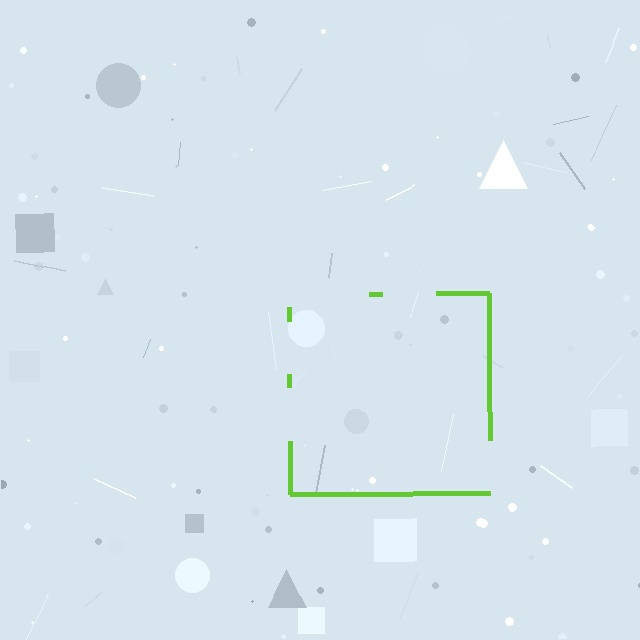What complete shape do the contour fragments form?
The contour fragments form a square.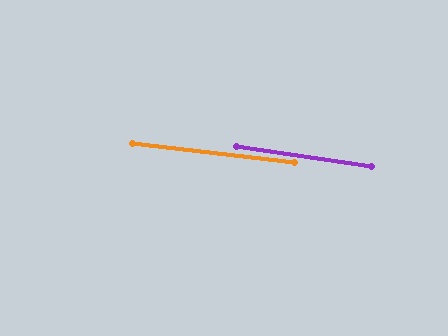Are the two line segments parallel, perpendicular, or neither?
Parallel — their directions differ by only 1.7°.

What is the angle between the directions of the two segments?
Approximately 2 degrees.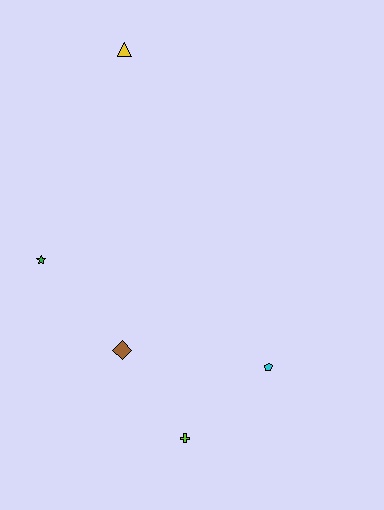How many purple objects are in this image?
There are no purple objects.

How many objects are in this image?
There are 5 objects.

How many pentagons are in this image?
There is 1 pentagon.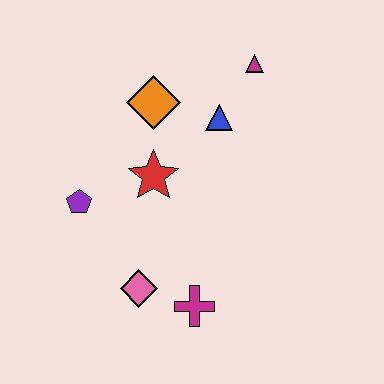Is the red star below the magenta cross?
No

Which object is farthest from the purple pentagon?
The magenta triangle is farthest from the purple pentagon.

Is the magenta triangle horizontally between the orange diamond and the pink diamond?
No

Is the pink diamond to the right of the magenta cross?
No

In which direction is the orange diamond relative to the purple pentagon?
The orange diamond is above the purple pentagon.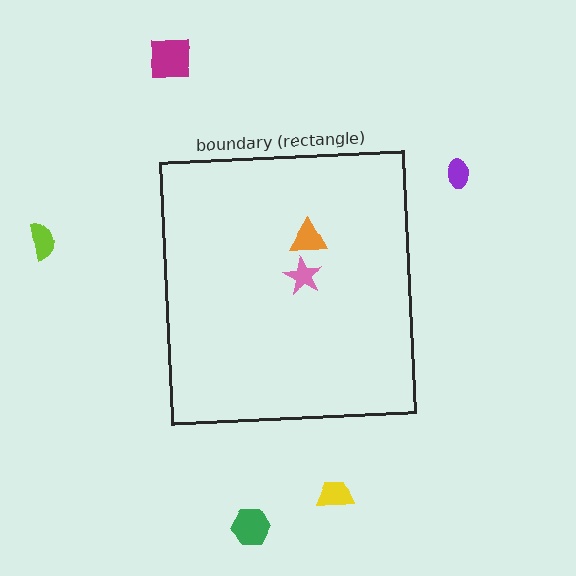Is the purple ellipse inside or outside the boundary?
Outside.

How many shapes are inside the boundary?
2 inside, 5 outside.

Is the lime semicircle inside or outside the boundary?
Outside.